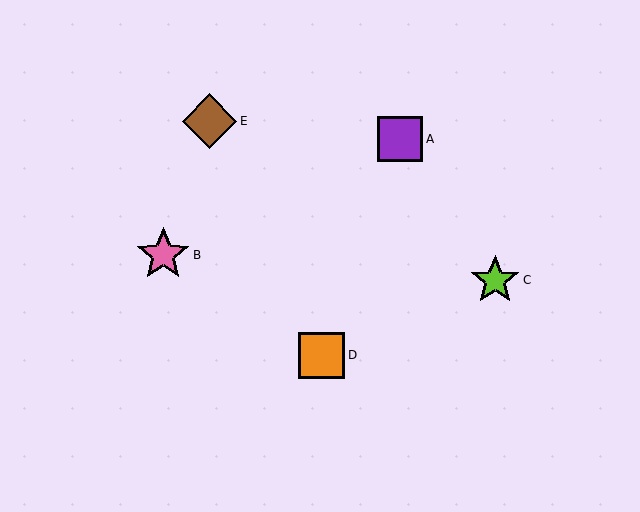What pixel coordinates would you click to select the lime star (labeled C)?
Click at (495, 280) to select the lime star C.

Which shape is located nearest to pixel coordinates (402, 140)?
The purple square (labeled A) at (400, 139) is nearest to that location.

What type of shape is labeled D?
Shape D is an orange square.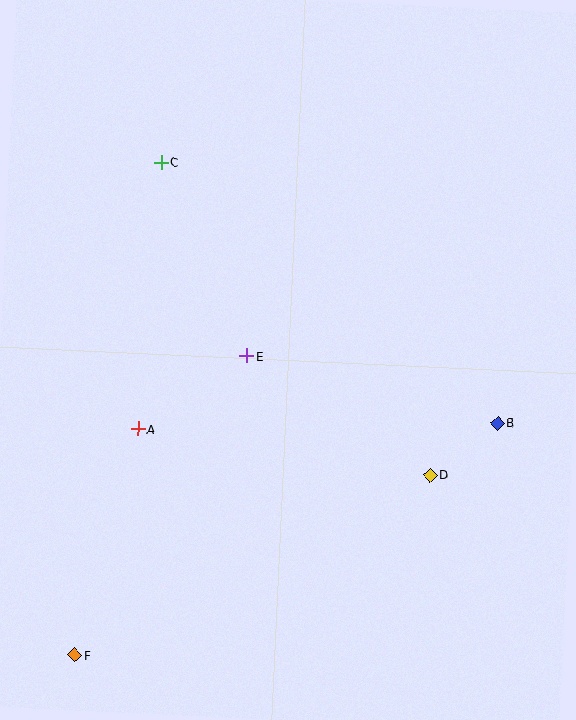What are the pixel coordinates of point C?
Point C is at (161, 162).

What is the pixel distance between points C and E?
The distance between C and E is 212 pixels.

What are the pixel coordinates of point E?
Point E is at (247, 356).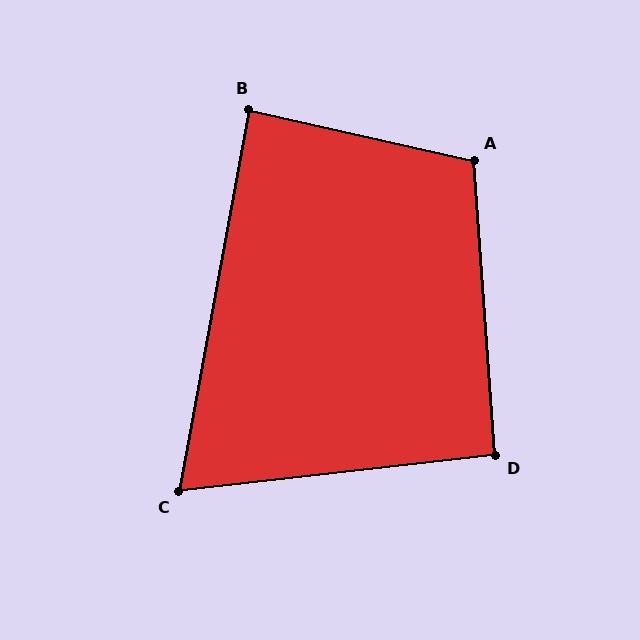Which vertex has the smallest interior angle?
C, at approximately 73 degrees.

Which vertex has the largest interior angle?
A, at approximately 107 degrees.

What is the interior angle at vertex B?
Approximately 88 degrees (approximately right).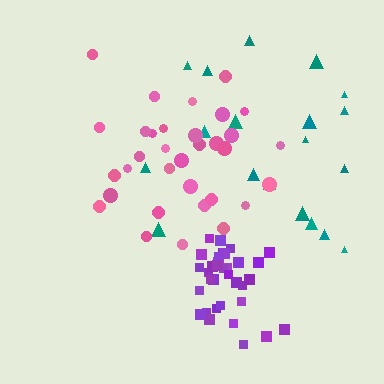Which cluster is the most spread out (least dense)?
Teal.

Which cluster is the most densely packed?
Purple.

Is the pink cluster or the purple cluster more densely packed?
Purple.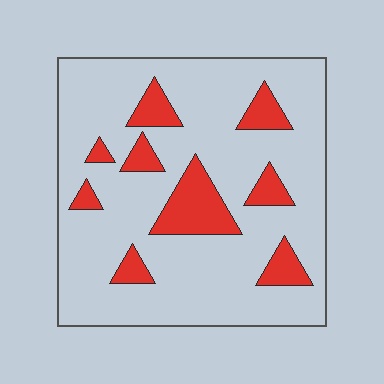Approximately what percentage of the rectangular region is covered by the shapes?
Approximately 15%.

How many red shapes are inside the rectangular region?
9.